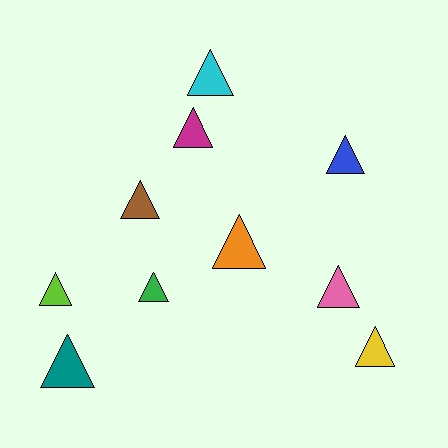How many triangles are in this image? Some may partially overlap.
There are 10 triangles.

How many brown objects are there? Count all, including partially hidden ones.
There is 1 brown object.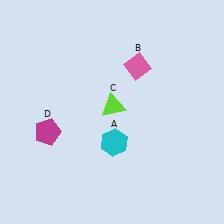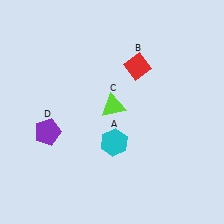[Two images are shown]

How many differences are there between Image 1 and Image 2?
There are 2 differences between the two images.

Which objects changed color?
B changed from pink to red. D changed from magenta to purple.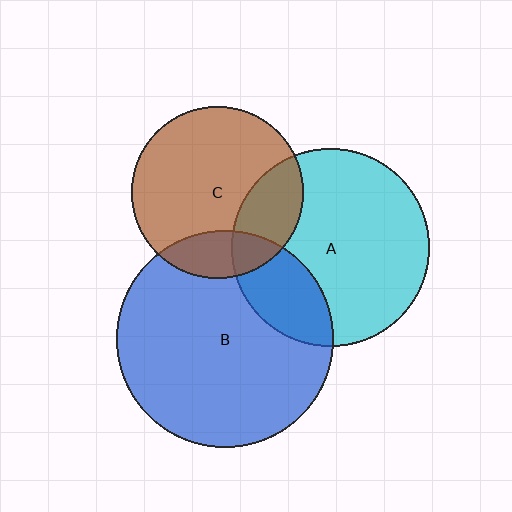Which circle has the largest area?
Circle B (blue).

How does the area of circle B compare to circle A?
Approximately 1.2 times.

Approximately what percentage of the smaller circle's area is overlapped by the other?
Approximately 25%.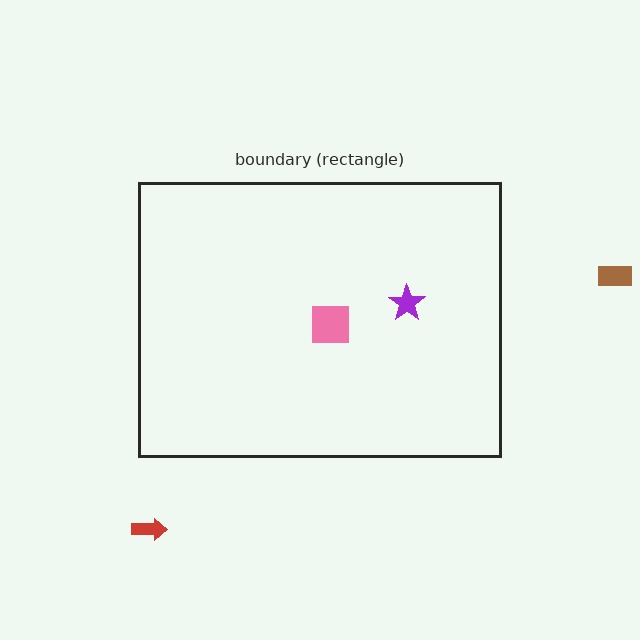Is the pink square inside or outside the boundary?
Inside.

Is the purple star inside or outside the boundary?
Inside.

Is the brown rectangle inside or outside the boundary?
Outside.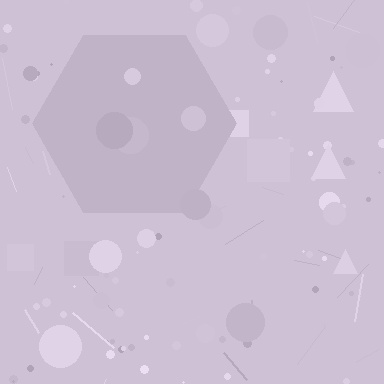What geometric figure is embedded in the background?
A hexagon is embedded in the background.